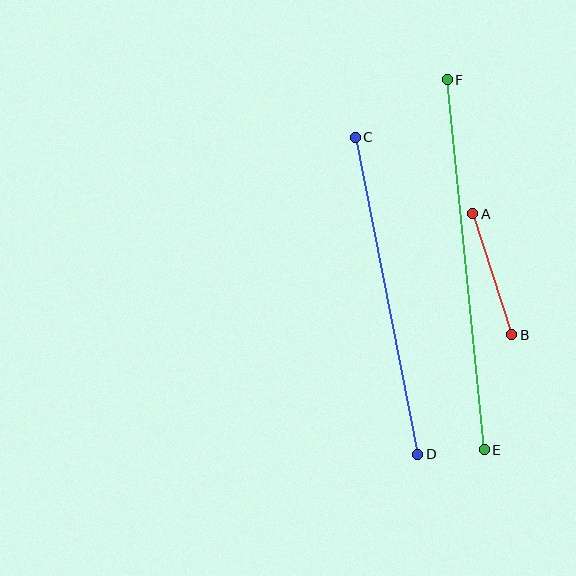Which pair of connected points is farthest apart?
Points E and F are farthest apart.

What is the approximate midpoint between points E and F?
The midpoint is at approximately (466, 265) pixels.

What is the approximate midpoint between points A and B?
The midpoint is at approximately (492, 274) pixels.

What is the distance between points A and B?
The distance is approximately 127 pixels.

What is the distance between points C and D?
The distance is approximately 323 pixels.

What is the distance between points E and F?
The distance is approximately 372 pixels.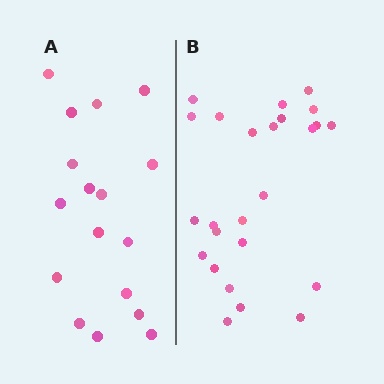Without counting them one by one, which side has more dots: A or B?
Region B (the right region) has more dots.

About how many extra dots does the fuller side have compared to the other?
Region B has roughly 8 or so more dots than region A.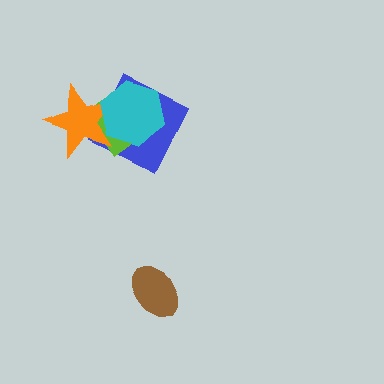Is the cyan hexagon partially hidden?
No, no other shape covers it.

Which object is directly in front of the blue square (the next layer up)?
The lime rectangle is directly in front of the blue square.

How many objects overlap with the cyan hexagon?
3 objects overlap with the cyan hexagon.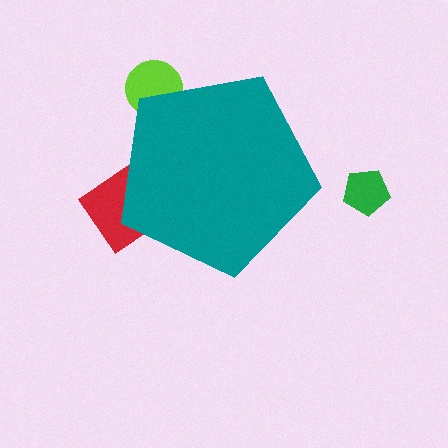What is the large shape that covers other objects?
A teal pentagon.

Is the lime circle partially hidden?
Yes, the lime circle is partially hidden behind the teal pentagon.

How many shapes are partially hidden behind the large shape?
2 shapes are partially hidden.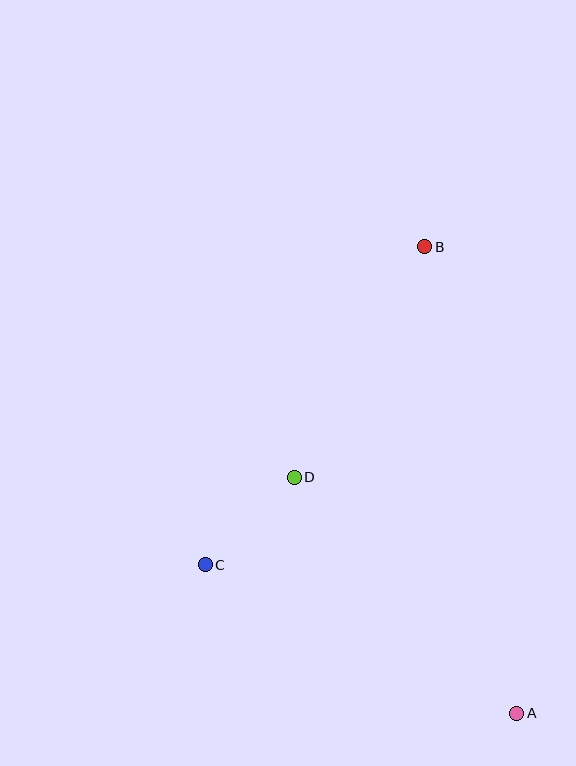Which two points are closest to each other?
Points C and D are closest to each other.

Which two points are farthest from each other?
Points A and B are farthest from each other.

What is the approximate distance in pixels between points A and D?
The distance between A and D is approximately 324 pixels.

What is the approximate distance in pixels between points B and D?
The distance between B and D is approximately 265 pixels.